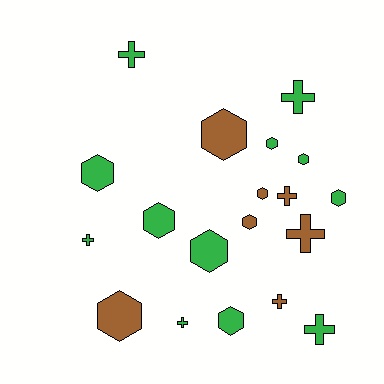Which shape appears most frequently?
Hexagon, with 11 objects.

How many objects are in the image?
There are 19 objects.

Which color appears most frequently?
Green, with 12 objects.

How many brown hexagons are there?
There are 4 brown hexagons.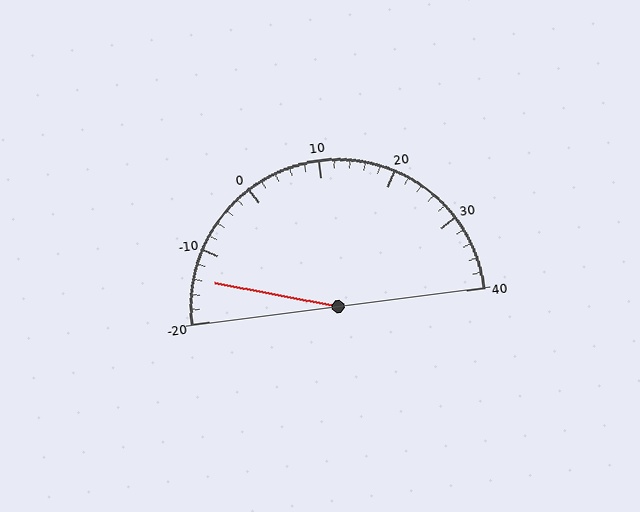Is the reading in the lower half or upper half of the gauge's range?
The reading is in the lower half of the range (-20 to 40).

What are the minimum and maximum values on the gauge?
The gauge ranges from -20 to 40.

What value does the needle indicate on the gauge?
The needle indicates approximately -14.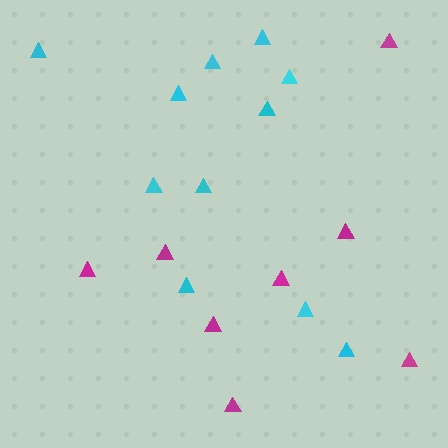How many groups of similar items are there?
There are 2 groups: one group of magenta triangles (8) and one group of cyan triangles (11).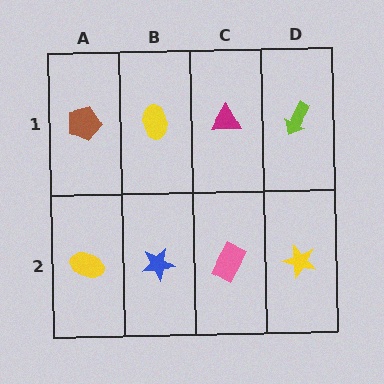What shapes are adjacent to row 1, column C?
A pink rectangle (row 2, column C), a yellow ellipse (row 1, column B), a lime arrow (row 1, column D).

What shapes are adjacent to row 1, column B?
A blue star (row 2, column B), a brown pentagon (row 1, column A), a magenta triangle (row 1, column C).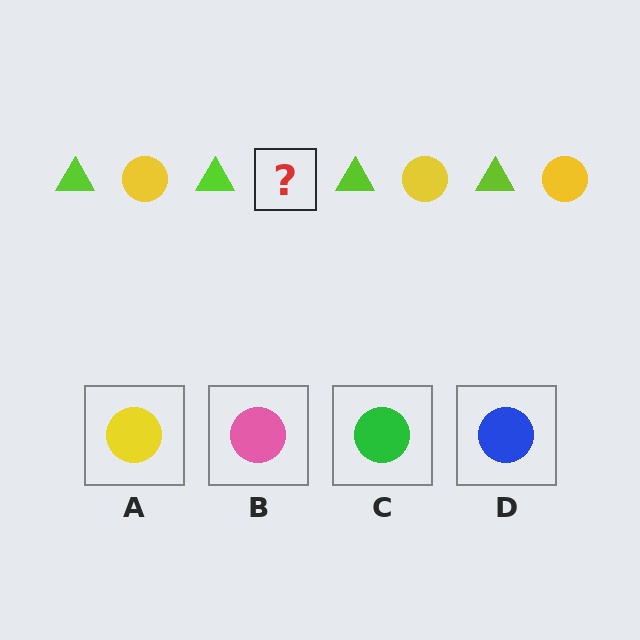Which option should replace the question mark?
Option A.